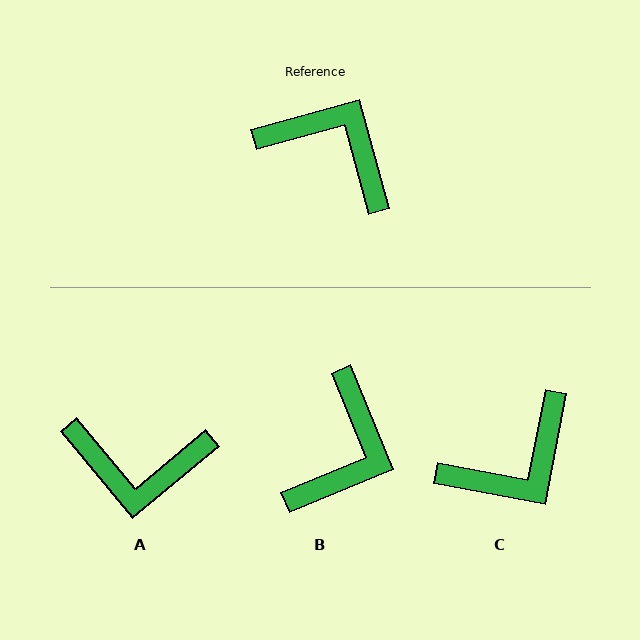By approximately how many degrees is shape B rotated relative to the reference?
Approximately 83 degrees clockwise.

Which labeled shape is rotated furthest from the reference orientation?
A, about 156 degrees away.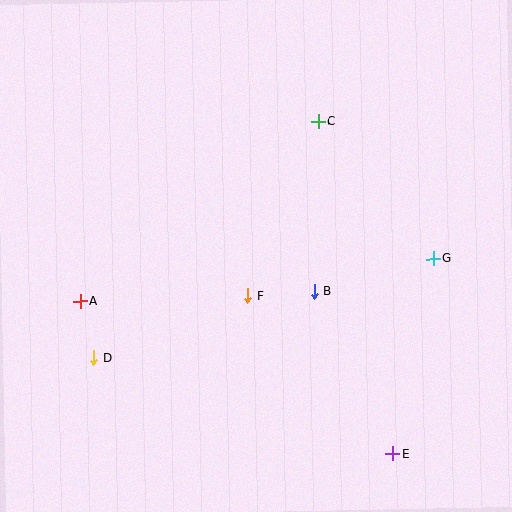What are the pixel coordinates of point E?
Point E is at (393, 454).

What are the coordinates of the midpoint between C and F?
The midpoint between C and F is at (283, 209).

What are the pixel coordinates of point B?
Point B is at (314, 291).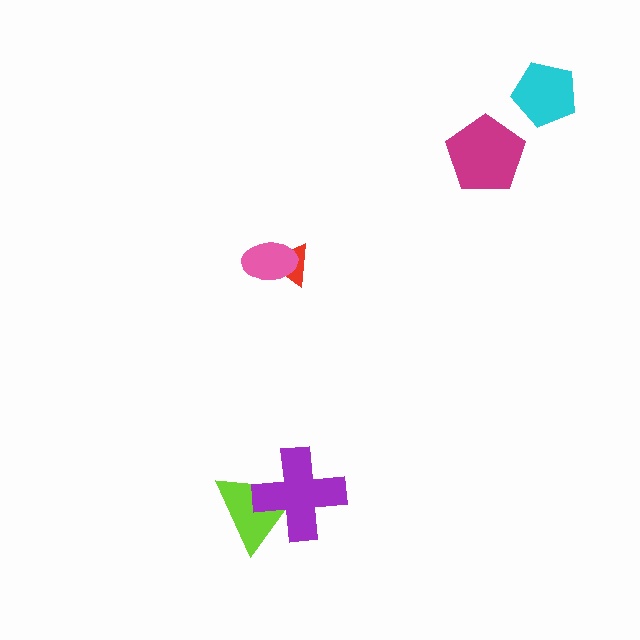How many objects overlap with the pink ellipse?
1 object overlaps with the pink ellipse.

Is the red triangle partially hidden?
Yes, it is partially covered by another shape.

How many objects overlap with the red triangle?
1 object overlaps with the red triangle.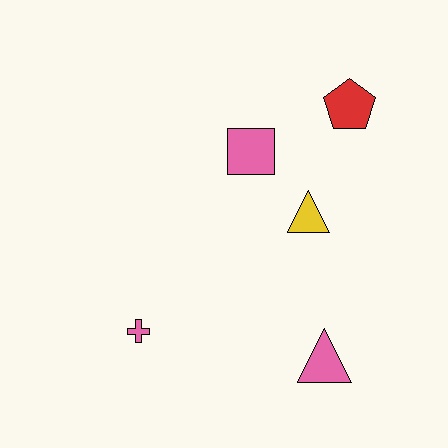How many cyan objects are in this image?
There are no cyan objects.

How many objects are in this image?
There are 5 objects.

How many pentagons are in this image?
There is 1 pentagon.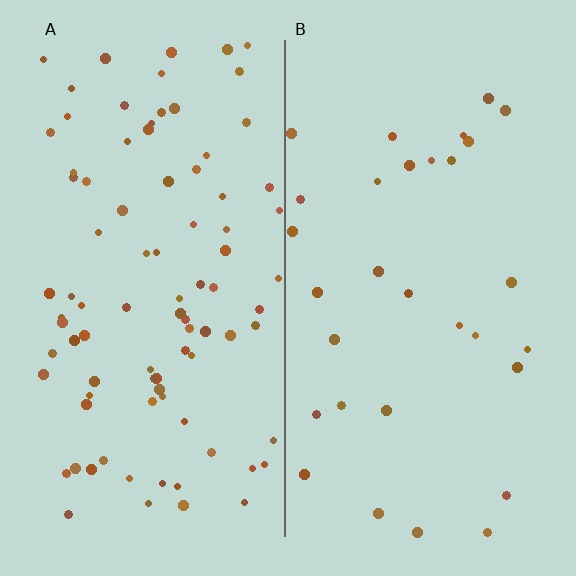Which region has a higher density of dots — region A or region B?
A (the left).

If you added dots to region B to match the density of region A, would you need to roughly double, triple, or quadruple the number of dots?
Approximately triple.